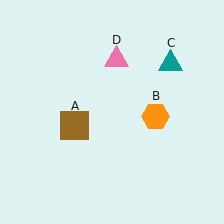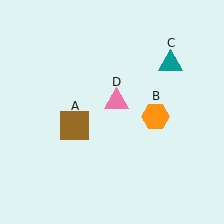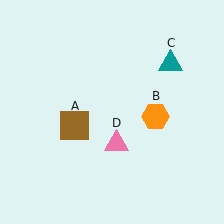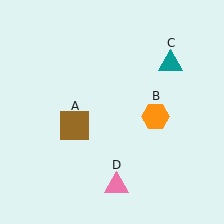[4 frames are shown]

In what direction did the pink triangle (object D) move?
The pink triangle (object D) moved down.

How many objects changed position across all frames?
1 object changed position: pink triangle (object D).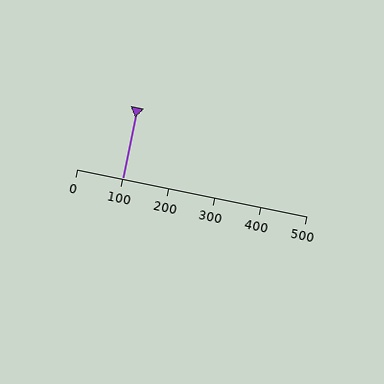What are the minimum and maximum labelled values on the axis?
The axis runs from 0 to 500.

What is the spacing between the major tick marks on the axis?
The major ticks are spaced 100 apart.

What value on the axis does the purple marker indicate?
The marker indicates approximately 100.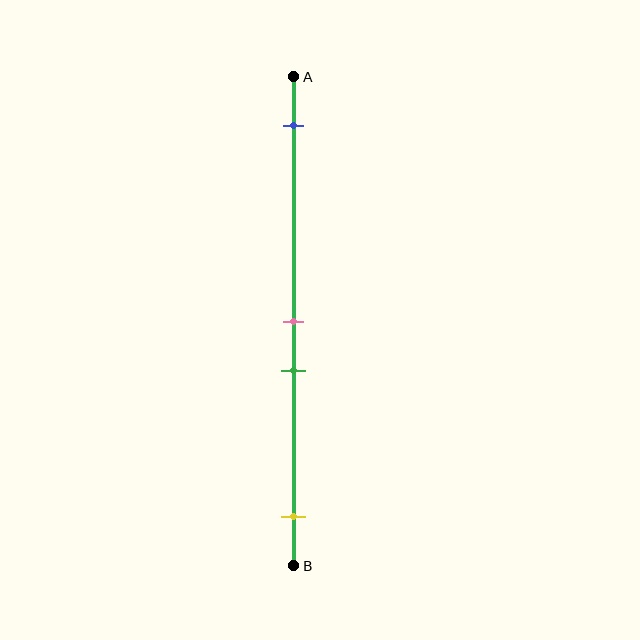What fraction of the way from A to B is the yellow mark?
The yellow mark is approximately 90% (0.9) of the way from A to B.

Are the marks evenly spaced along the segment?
No, the marks are not evenly spaced.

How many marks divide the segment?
There are 4 marks dividing the segment.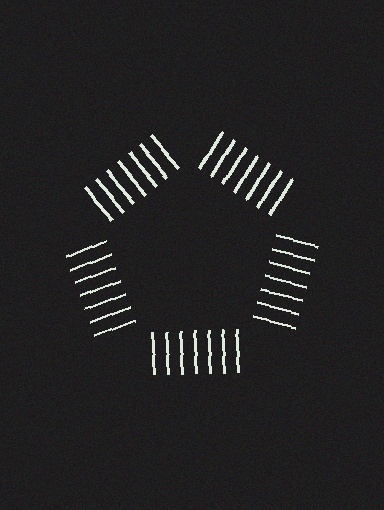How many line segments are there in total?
35 — 7 along each of the 5 edges.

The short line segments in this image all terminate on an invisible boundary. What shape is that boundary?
An illusory pentagon — the line segments terminate on its edges but no continuous stroke is drawn.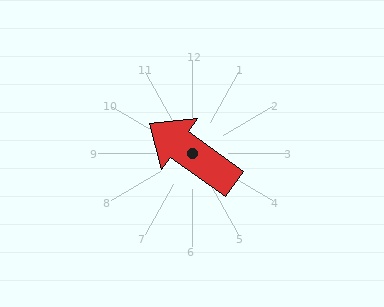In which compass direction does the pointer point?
Northwest.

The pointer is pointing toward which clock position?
Roughly 10 o'clock.